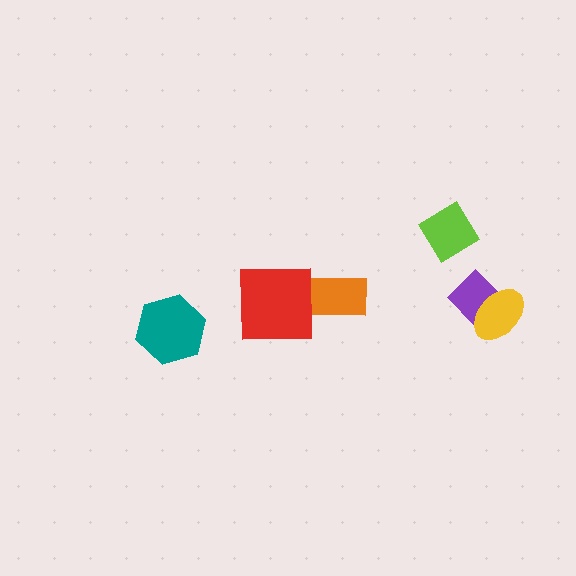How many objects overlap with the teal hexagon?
0 objects overlap with the teal hexagon.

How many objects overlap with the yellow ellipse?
1 object overlaps with the yellow ellipse.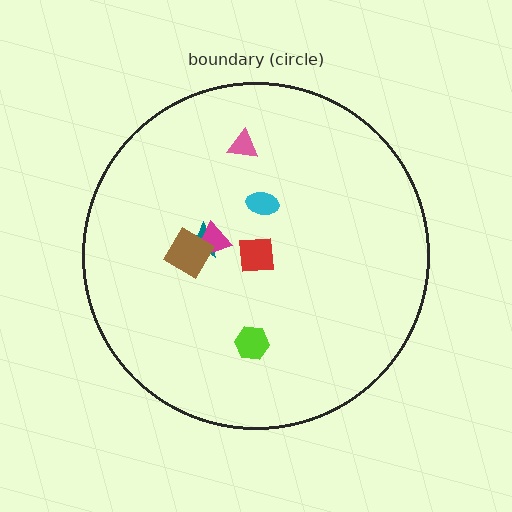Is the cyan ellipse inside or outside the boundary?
Inside.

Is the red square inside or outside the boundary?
Inside.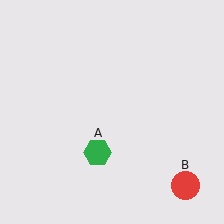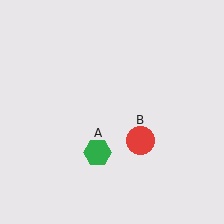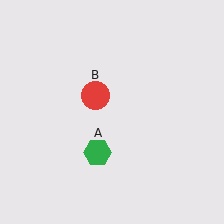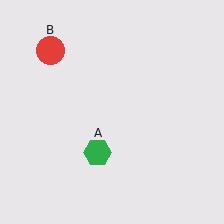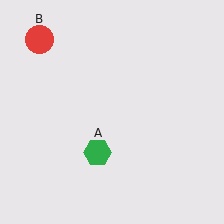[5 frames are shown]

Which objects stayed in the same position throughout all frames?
Green hexagon (object A) remained stationary.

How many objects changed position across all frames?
1 object changed position: red circle (object B).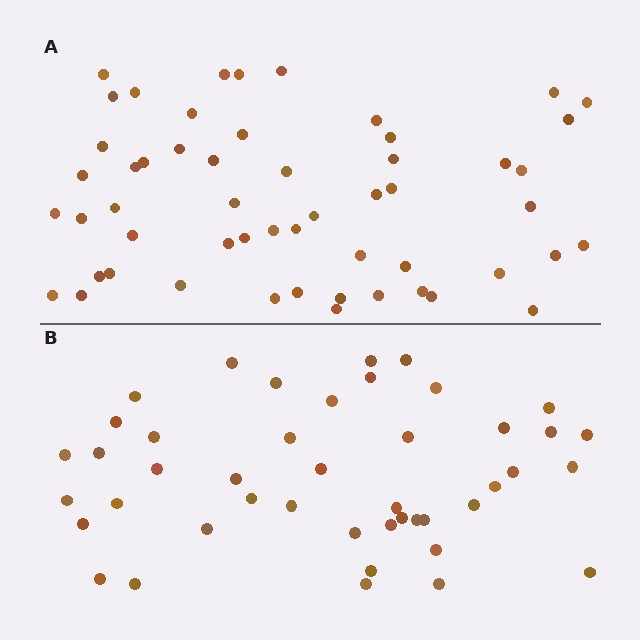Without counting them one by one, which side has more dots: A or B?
Region A (the top region) has more dots.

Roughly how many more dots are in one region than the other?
Region A has roughly 10 or so more dots than region B.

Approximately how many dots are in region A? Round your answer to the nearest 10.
About 50 dots. (The exact count is 54, which rounds to 50.)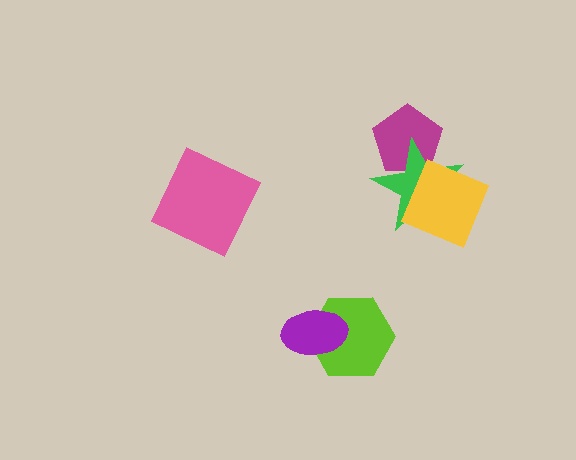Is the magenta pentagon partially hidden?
Yes, it is partially covered by another shape.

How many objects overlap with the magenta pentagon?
1 object overlaps with the magenta pentagon.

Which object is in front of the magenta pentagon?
The green star is in front of the magenta pentagon.